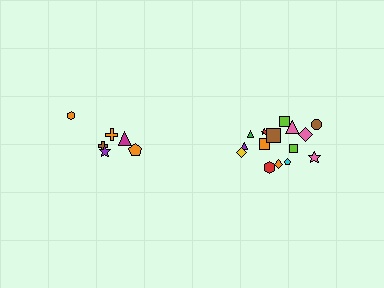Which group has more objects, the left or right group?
The right group.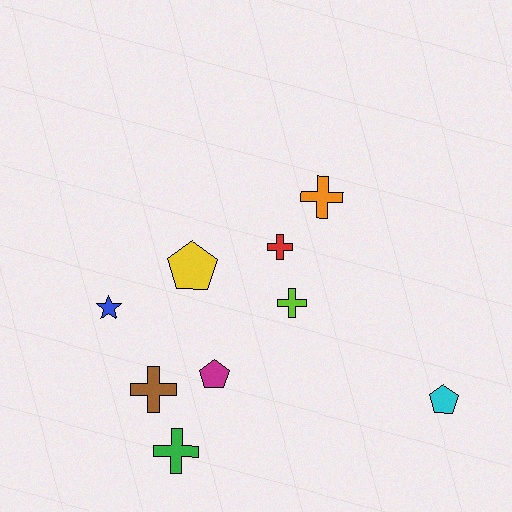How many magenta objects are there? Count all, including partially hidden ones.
There is 1 magenta object.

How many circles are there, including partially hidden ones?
There are no circles.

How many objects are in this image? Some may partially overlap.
There are 9 objects.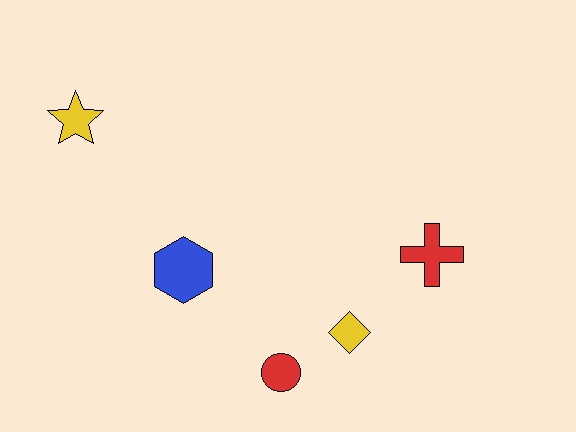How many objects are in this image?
There are 5 objects.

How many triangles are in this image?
There are no triangles.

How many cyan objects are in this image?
There are no cyan objects.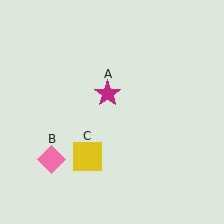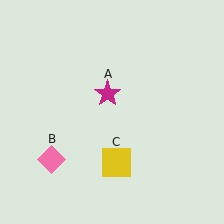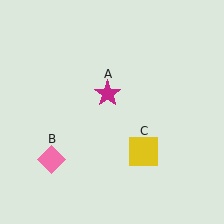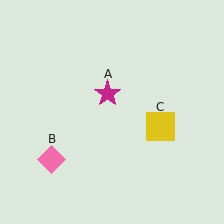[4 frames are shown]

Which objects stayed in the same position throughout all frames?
Magenta star (object A) and pink diamond (object B) remained stationary.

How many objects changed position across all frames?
1 object changed position: yellow square (object C).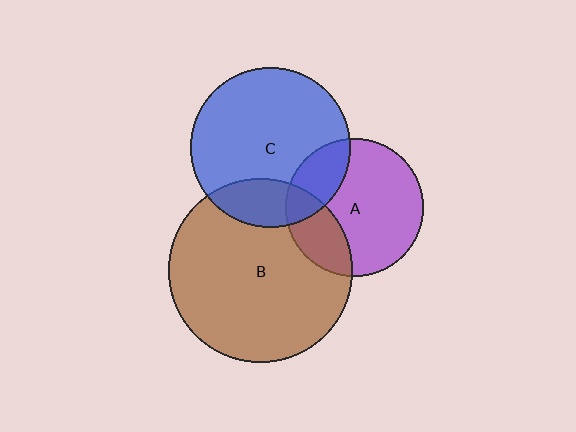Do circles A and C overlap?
Yes.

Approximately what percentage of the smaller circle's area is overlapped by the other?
Approximately 20%.